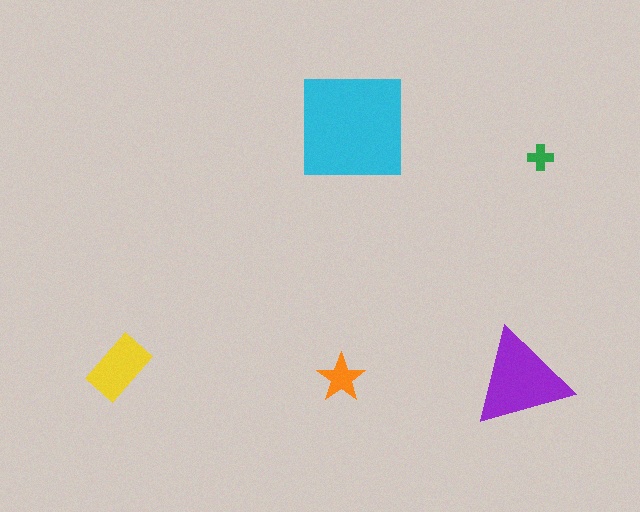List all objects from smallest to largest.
The green cross, the orange star, the yellow rectangle, the purple triangle, the cyan square.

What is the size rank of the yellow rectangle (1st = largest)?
3rd.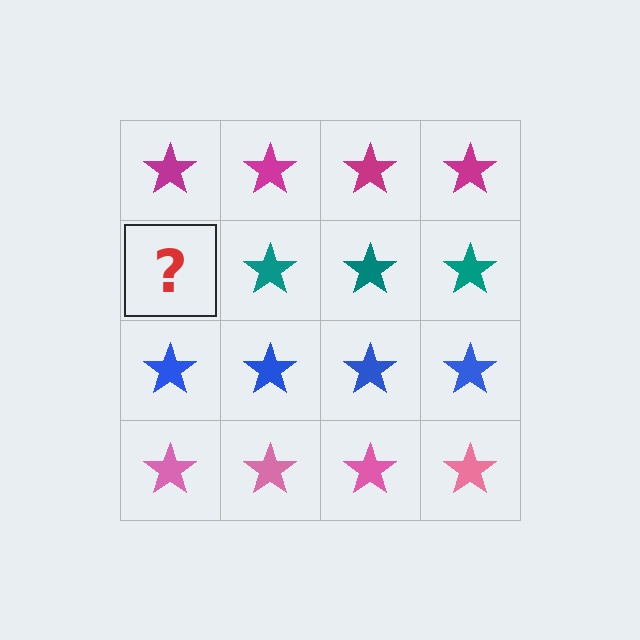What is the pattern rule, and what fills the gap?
The rule is that each row has a consistent color. The gap should be filled with a teal star.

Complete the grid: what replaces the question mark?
The question mark should be replaced with a teal star.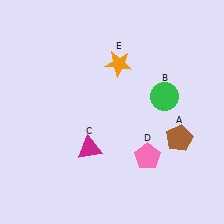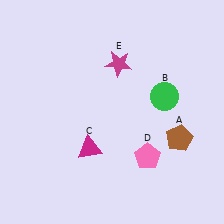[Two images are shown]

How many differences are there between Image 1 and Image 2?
There is 1 difference between the two images.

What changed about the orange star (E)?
In Image 1, E is orange. In Image 2, it changed to magenta.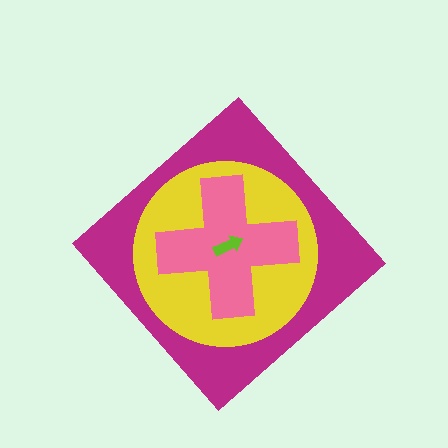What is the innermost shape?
The lime arrow.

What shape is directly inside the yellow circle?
The pink cross.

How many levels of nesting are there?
4.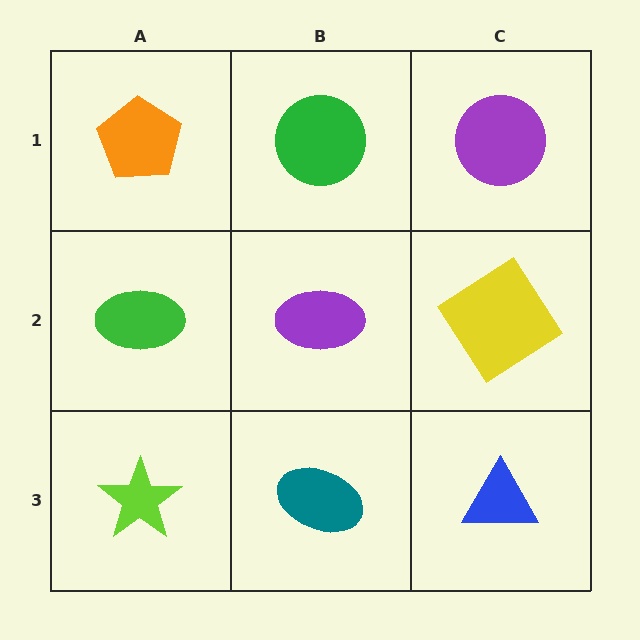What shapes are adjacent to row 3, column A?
A green ellipse (row 2, column A), a teal ellipse (row 3, column B).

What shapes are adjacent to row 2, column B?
A green circle (row 1, column B), a teal ellipse (row 3, column B), a green ellipse (row 2, column A), a yellow diamond (row 2, column C).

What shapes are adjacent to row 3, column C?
A yellow diamond (row 2, column C), a teal ellipse (row 3, column B).